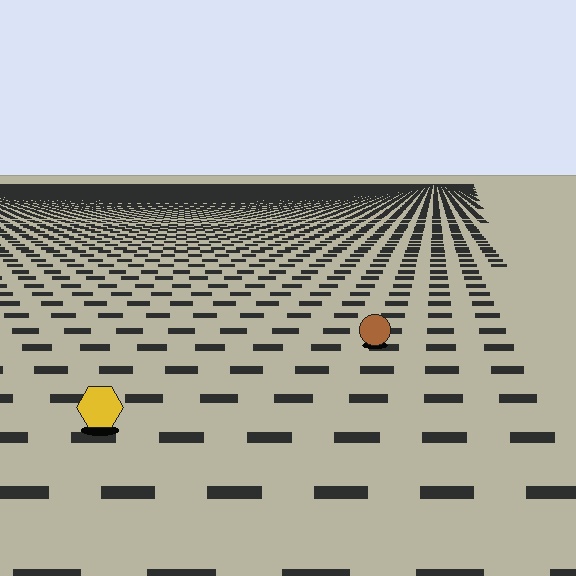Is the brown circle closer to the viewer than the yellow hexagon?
No. The yellow hexagon is closer — you can tell from the texture gradient: the ground texture is coarser near it.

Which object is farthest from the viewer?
The brown circle is farthest from the viewer. It appears smaller and the ground texture around it is denser.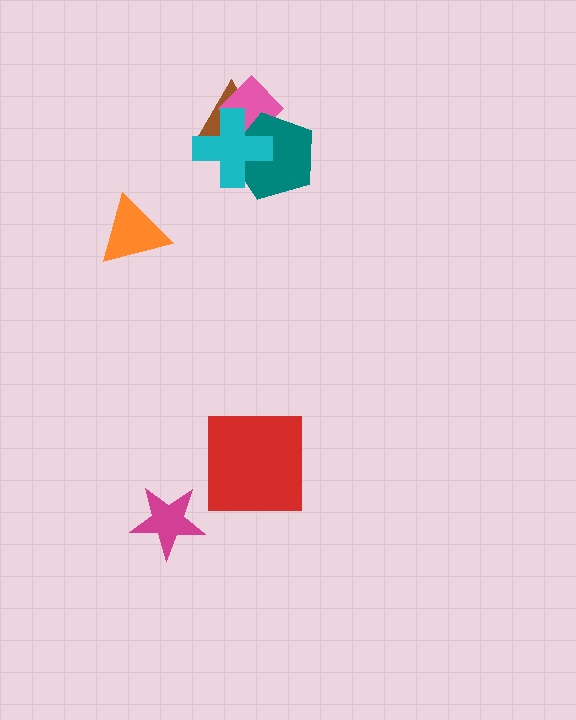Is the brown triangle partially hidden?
Yes, it is partially covered by another shape.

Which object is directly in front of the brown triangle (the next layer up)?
The pink diamond is directly in front of the brown triangle.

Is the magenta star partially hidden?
No, no other shape covers it.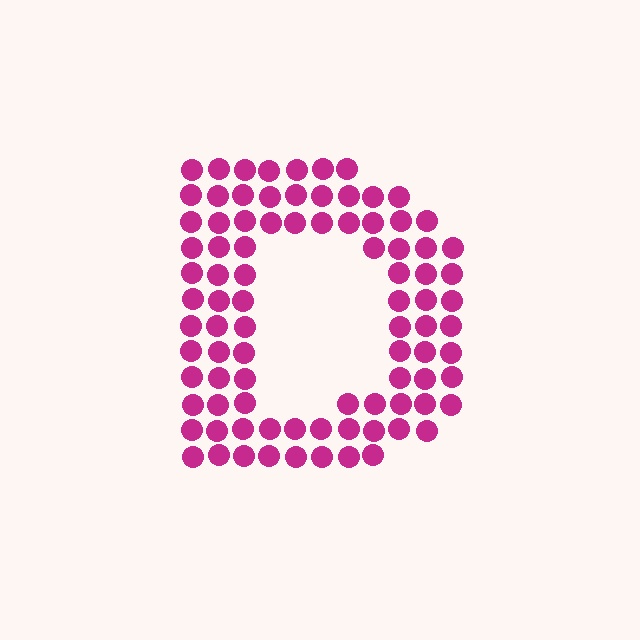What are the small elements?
The small elements are circles.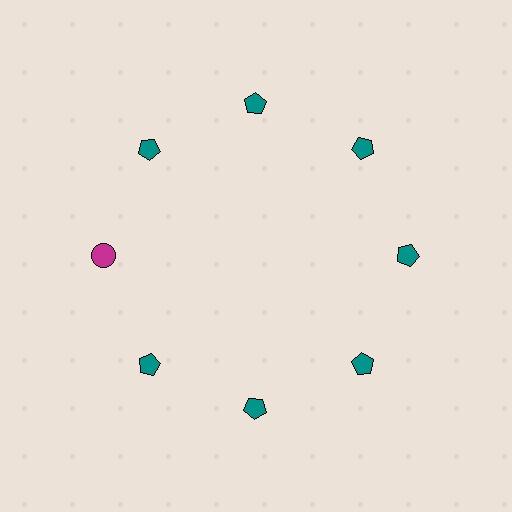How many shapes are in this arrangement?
There are 8 shapes arranged in a ring pattern.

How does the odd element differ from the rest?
It differs in both color (magenta instead of teal) and shape (circle instead of pentagon).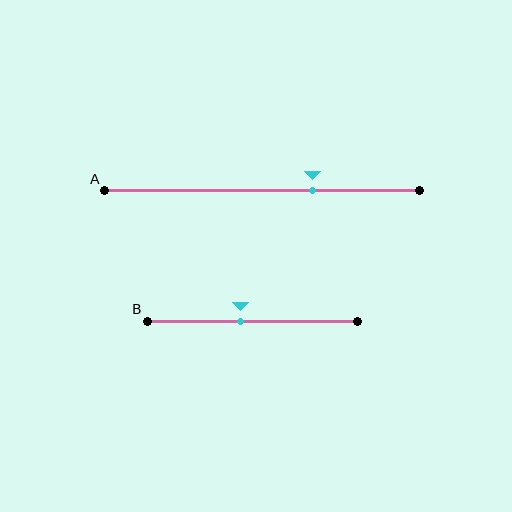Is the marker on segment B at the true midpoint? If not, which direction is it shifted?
No, the marker on segment B is shifted to the left by about 6% of the segment length.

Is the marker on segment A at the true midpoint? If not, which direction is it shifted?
No, the marker on segment A is shifted to the right by about 16% of the segment length.